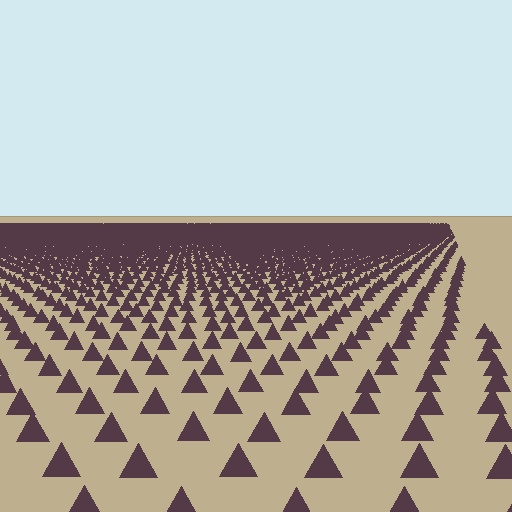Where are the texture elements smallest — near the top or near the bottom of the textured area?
Near the top.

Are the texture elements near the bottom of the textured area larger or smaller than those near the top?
Larger. Near the bottom, elements are closer to the viewer and appear at a bigger on-screen size.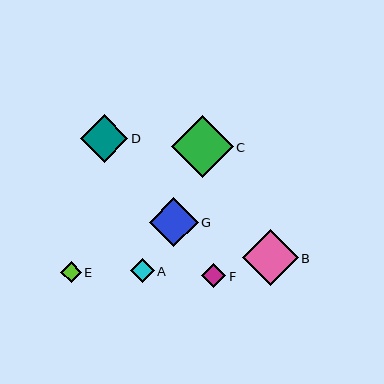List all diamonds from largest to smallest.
From largest to smallest: C, B, G, D, F, A, E.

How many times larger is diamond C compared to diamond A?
Diamond C is approximately 2.6 times the size of diamond A.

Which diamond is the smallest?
Diamond E is the smallest with a size of approximately 20 pixels.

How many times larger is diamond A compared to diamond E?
Diamond A is approximately 1.2 times the size of diamond E.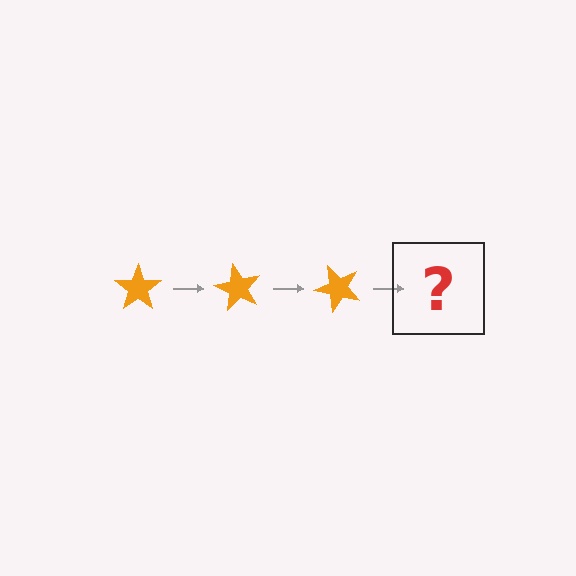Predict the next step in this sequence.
The next step is an orange star rotated 180 degrees.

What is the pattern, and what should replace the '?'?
The pattern is that the star rotates 60 degrees each step. The '?' should be an orange star rotated 180 degrees.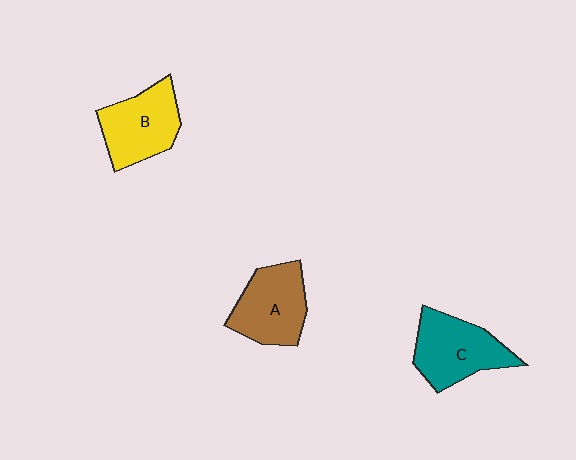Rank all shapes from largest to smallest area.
From largest to smallest: C (teal), A (brown), B (yellow).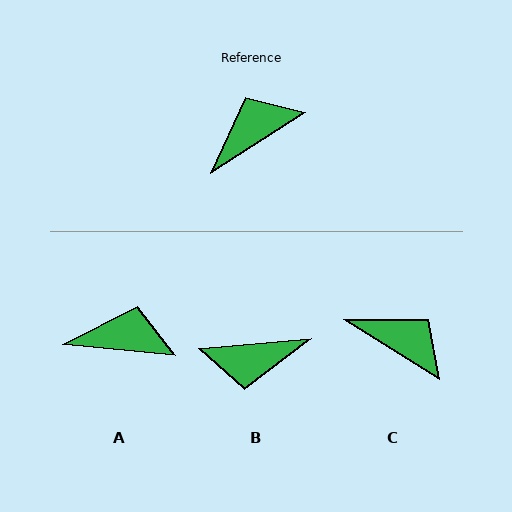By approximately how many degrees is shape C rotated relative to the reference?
Approximately 65 degrees clockwise.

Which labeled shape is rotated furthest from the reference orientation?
B, about 152 degrees away.